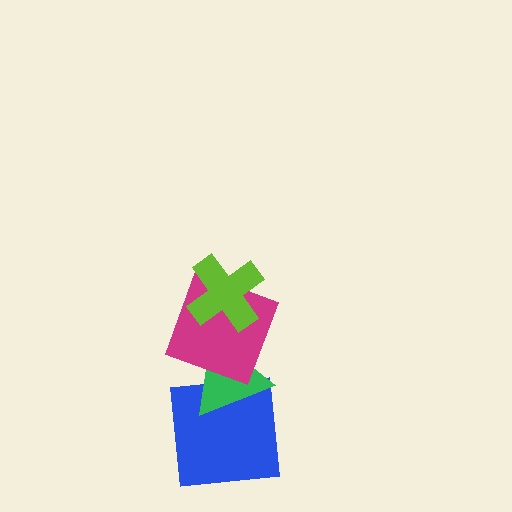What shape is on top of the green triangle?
The magenta square is on top of the green triangle.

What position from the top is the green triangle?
The green triangle is 3rd from the top.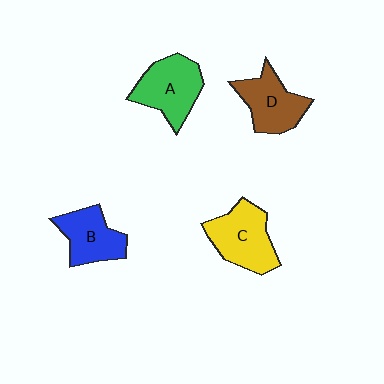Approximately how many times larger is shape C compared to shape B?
Approximately 1.2 times.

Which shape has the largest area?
Shape C (yellow).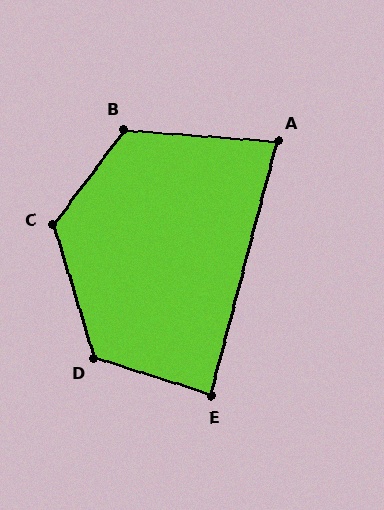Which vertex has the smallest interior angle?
A, at approximately 80 degrees.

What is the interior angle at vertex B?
Approximately 123 degrees (obtuse).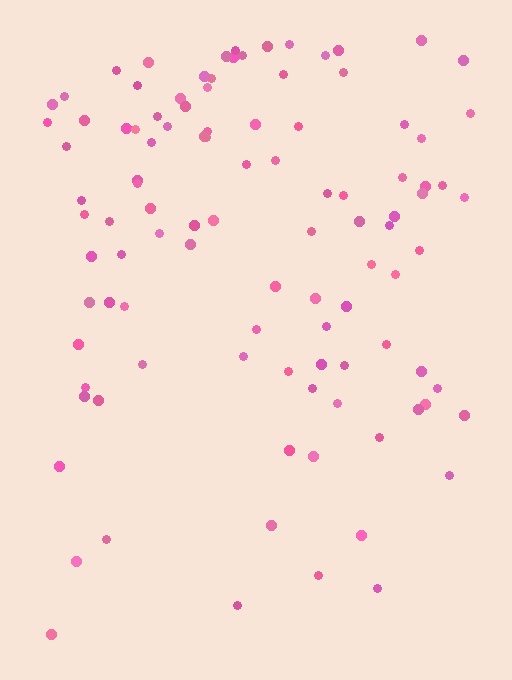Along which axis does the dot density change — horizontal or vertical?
Vertical.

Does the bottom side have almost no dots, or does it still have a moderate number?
Still a moderate number, just noticeably fewer than the top.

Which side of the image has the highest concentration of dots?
The top.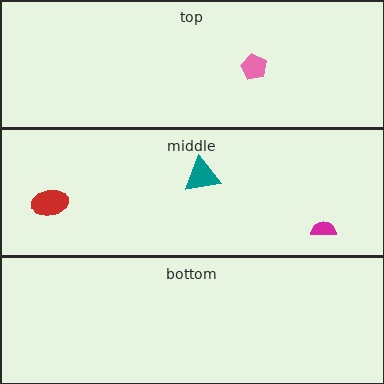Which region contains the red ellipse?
The middle region.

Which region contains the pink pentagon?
The top region.